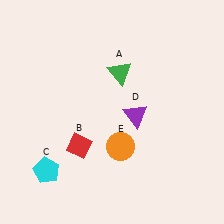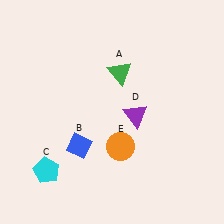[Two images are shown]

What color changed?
The diamond (B) changed from red in Image 1 to blue in Image 2.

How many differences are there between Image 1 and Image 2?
There is 1 difference between the two images.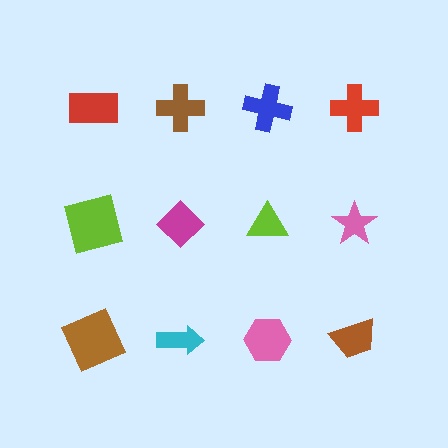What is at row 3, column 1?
A brown square.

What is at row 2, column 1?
A lime square.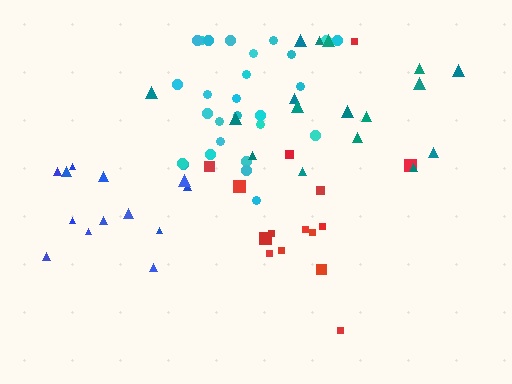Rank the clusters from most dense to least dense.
cyan, blue, teal, red.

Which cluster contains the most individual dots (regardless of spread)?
Cyan (27).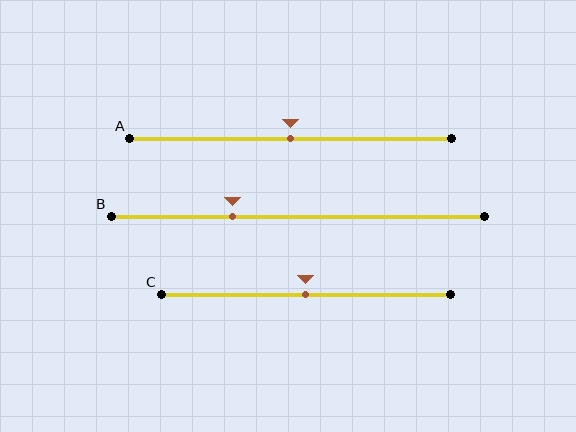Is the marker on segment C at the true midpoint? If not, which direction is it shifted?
Yes, the marker on segment C is at the true midpoint.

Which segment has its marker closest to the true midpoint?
Segment A has its marker closest to the true midpoint.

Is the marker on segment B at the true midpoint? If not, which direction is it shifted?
No, the marker on segment B is shifted to the left by about 18% of the segment length.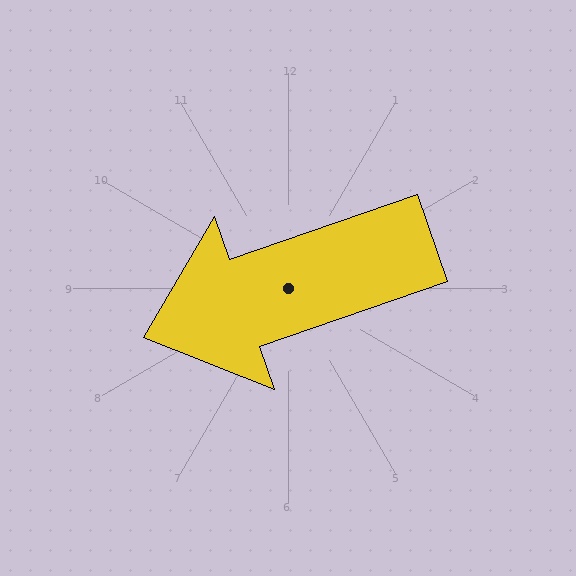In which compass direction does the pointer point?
West.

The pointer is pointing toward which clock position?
Roughly 8 o'clock.